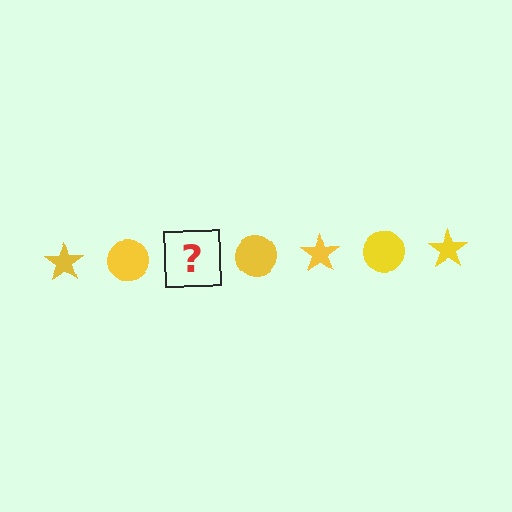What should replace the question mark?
The question mark should be replaced with a yellow star.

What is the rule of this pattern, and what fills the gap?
The rule is that the pattern cycles through star, circle shapes in yellow. The gap should be filled with a yellow star.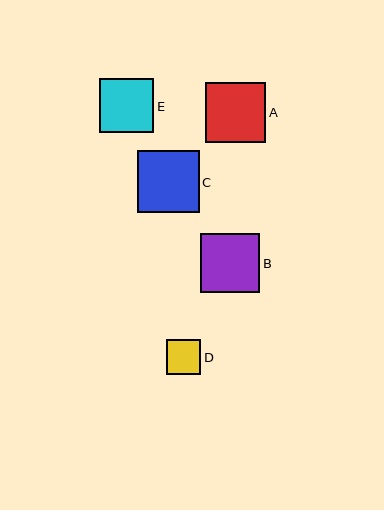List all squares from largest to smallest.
From largest to smallest: C, A, B, E, D.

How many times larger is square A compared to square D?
Square A is approximately 1.7 times the size of square D.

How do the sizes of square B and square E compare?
Square B and square E are approximately the same size.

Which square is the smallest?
Square D is the smallest with a size of approximately 34 pixels.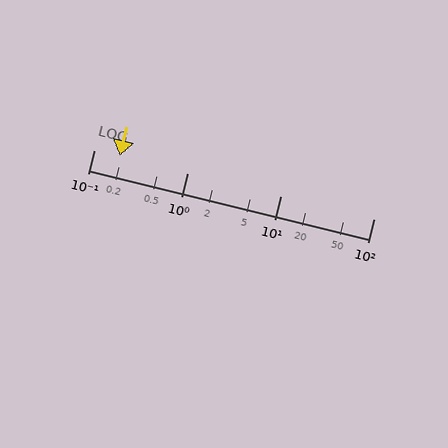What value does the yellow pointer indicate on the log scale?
The pointer indicates approximately 0.19.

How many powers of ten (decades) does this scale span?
The scale spans 3 decades, from 0.1 to 100.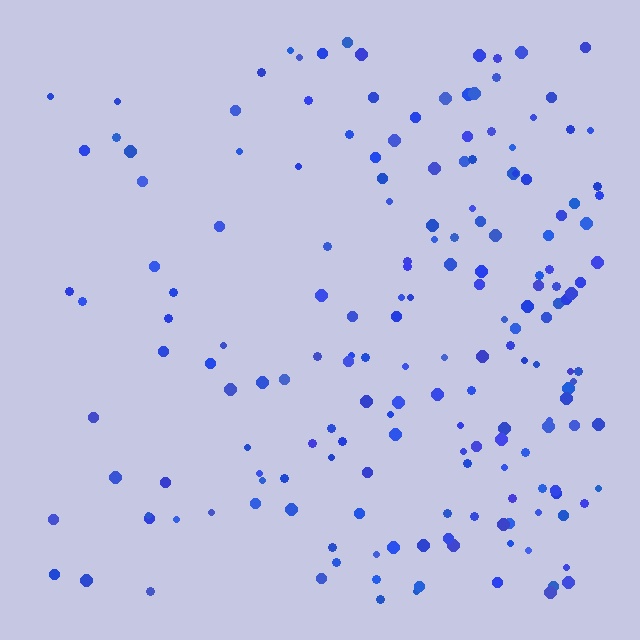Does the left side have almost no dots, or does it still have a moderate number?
Still a moderate number, just noticeably fewer than the right.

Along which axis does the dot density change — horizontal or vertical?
Horizontal.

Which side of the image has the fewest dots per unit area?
The left.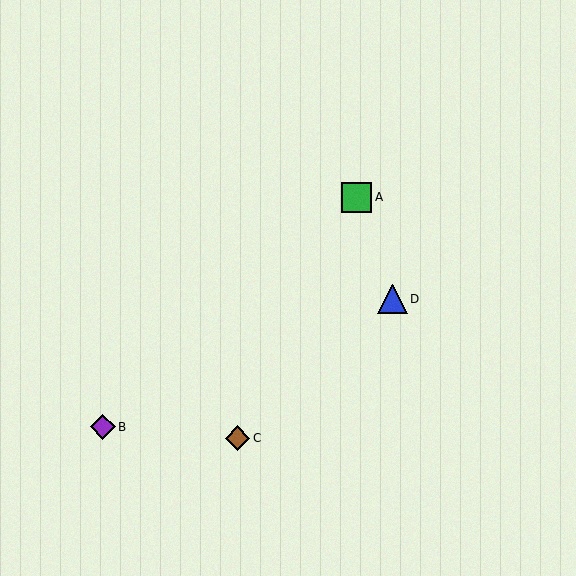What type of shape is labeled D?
Shape D is a blue triangle.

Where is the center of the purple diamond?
The center of the purple diamond is at (103, 427).